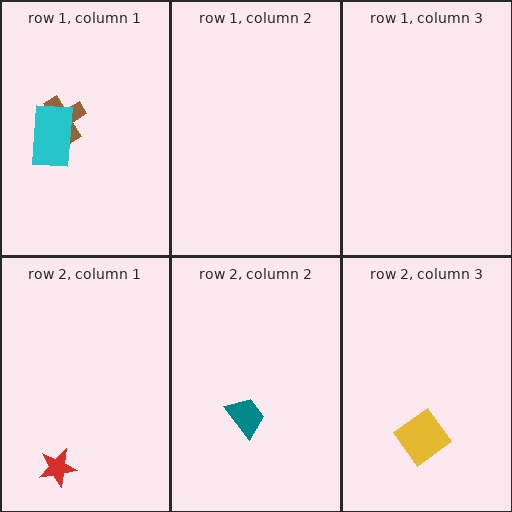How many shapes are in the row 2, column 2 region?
1.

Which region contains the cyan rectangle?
The row 1, column 1 region.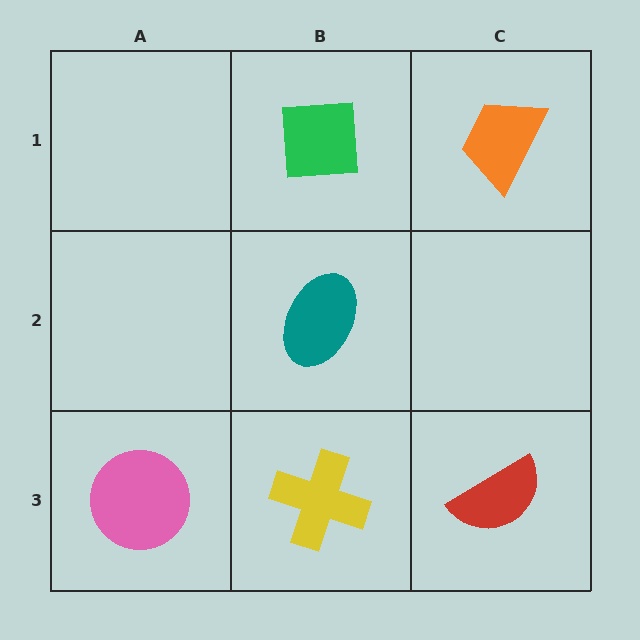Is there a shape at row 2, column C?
No, that cell is empty.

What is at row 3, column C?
A red semicircle.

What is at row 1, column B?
A green square.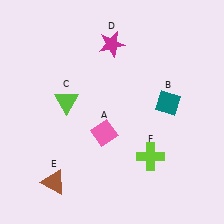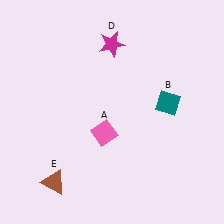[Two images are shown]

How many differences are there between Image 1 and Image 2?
There are 2 differences between the two images.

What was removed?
The lime triangle (C), the lime cross (F) were removed in Image 2.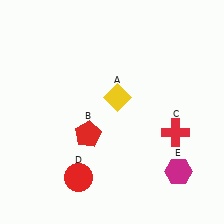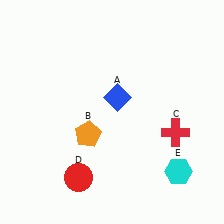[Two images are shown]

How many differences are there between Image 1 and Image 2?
There are 3 differences between the two images.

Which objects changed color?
A changed from yellow to blue. B changed from red to orange. E changed from magenta to cyan.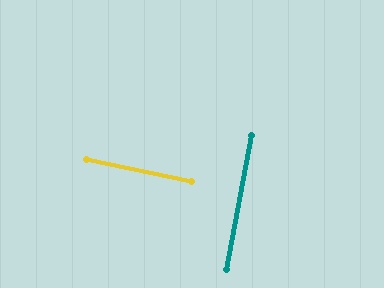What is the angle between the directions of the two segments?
Approximately 89 degrees.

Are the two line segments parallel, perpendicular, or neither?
Perpendicular — they meet at approximately 89°.